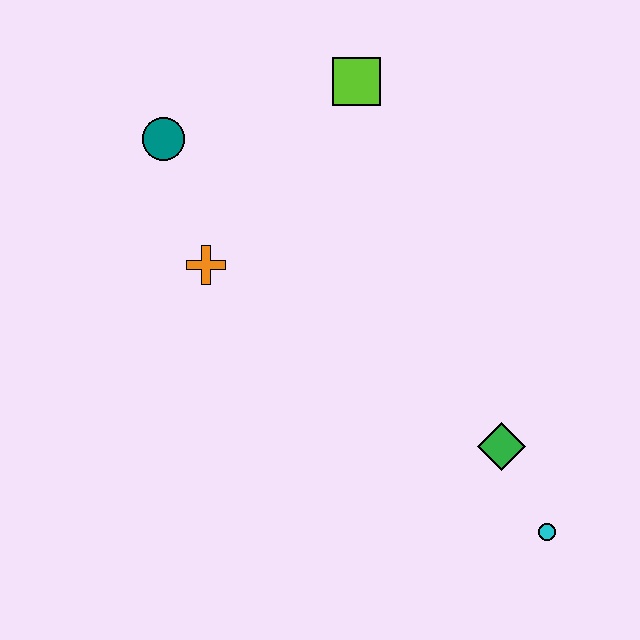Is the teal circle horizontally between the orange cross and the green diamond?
No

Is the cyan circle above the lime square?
No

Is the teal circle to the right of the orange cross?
No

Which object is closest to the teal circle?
The orange cross is closest to the teal circle.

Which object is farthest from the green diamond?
The teal circle is farthest from the green diamond.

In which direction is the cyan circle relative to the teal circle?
The cyan circle is below the teal circle.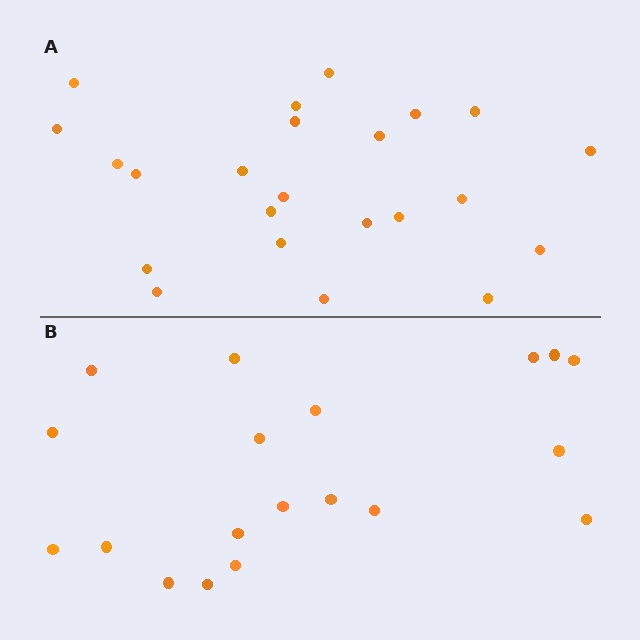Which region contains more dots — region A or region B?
Region A (the top region) has more dots.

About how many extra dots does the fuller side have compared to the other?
Region A has about 4 more dots than region B.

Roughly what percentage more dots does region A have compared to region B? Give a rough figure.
About 20% more.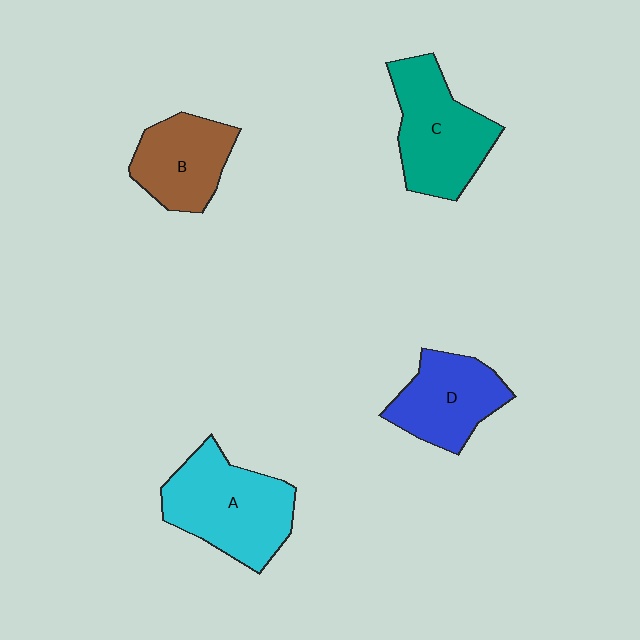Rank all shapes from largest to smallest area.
From largest to smallest: A (cyan), C (teal), D (blue), B (brown).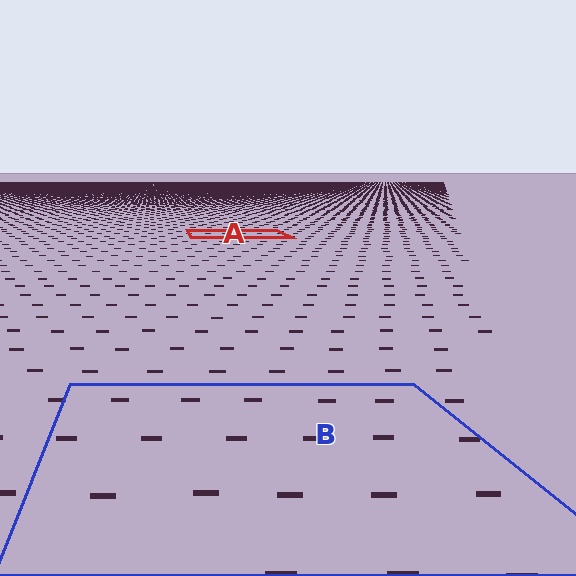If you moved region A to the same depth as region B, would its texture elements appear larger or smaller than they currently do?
They would appear larger. At a closer depth, the same texture elements are projected at a bigger on-screen size.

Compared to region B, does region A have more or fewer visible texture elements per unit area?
Region A has more texture elements per unit area — they are packed more densely because it is farther away.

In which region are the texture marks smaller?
The texture marks are smaller in region A, because it is farther away.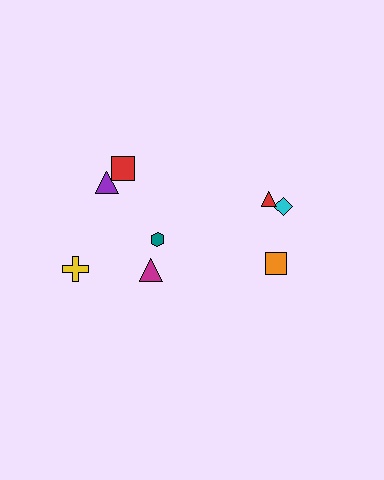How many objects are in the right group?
There are 3 objects.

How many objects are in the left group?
There are 5 objects.